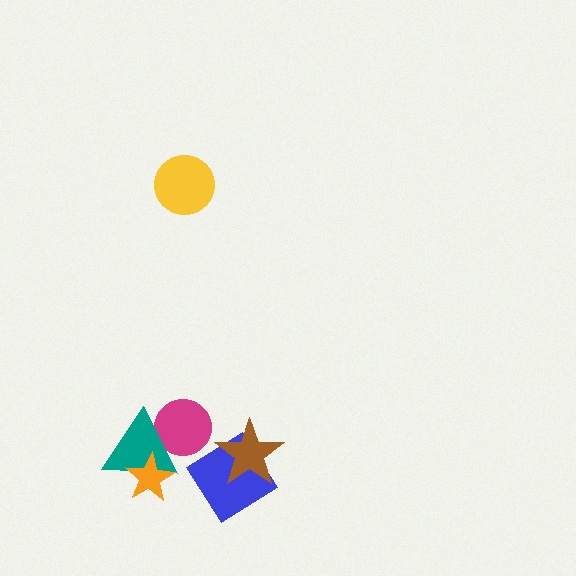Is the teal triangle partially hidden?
Yes, it is partially covered by another shape.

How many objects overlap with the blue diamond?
1 object overlaps with the blue diamond.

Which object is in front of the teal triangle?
The orange star is in front of the teal triangle.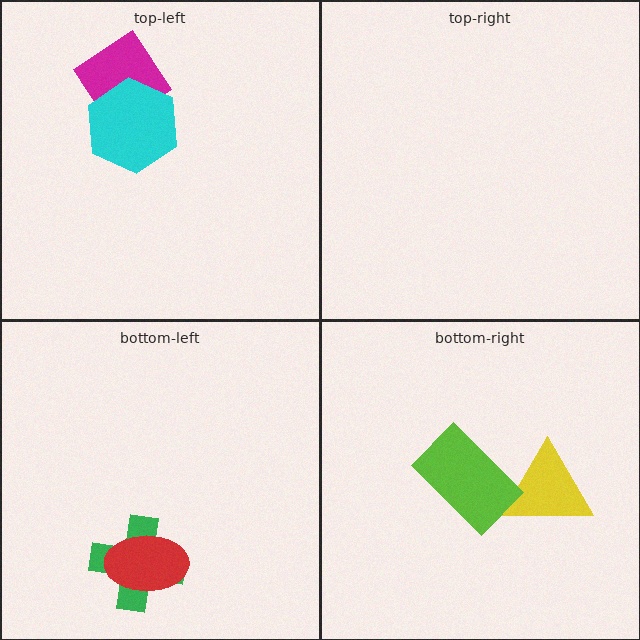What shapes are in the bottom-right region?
The yellow triangle, the lime rectangle.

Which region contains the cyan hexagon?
The top-left region.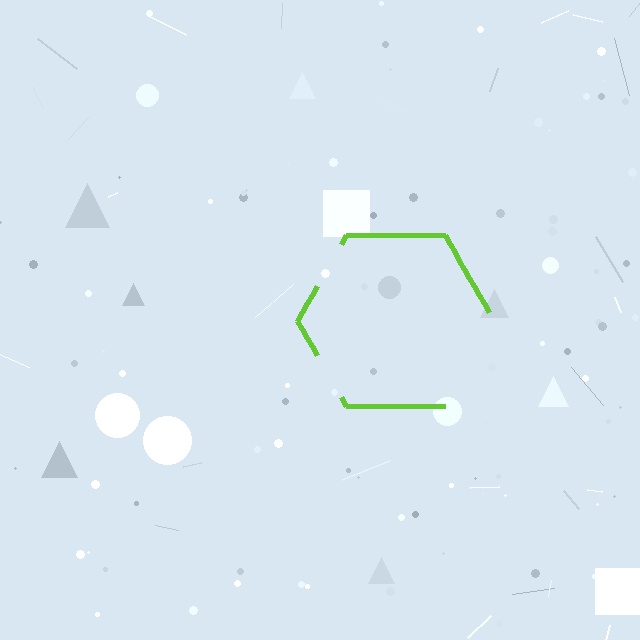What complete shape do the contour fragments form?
The contour fragments form a hexagon.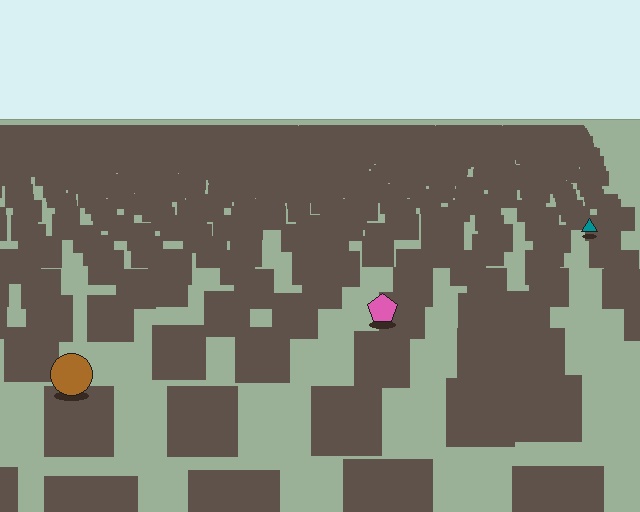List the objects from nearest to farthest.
From nearest to farthest: the brown circle, the pink pentagon, the teal triangle.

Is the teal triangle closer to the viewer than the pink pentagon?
No. The pink pentagon is closer — you can tell from the texture gradient: the ground texture is coarser near it.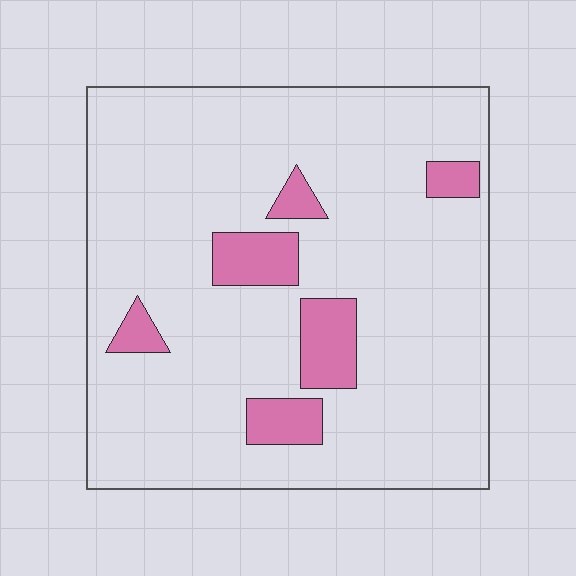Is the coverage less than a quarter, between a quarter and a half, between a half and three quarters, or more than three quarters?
Less than a quarter.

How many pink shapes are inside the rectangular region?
6.